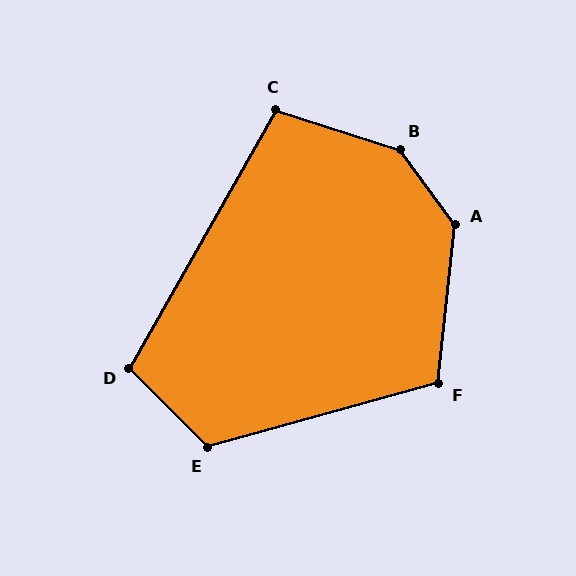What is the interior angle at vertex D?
Approximately 105 degrees (obtuse).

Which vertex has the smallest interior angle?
C, at approximately 102 degrees.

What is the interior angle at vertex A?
Approximately 138 degrees (obtuse).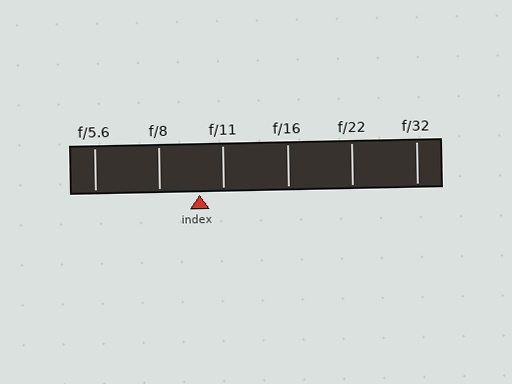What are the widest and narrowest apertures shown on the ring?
The widest aperture shown is f/5.6 and the narrowest is f/32.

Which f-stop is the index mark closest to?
The index mark is closest to f/11.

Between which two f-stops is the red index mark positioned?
The index mark is between f/8 and f/11.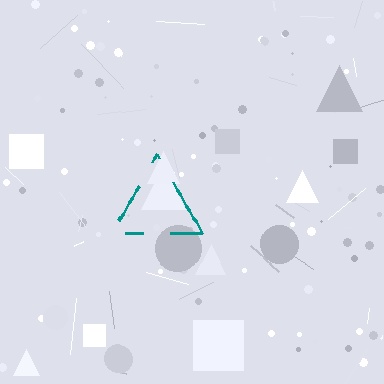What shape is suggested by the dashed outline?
The dashed outline suggests a triangle.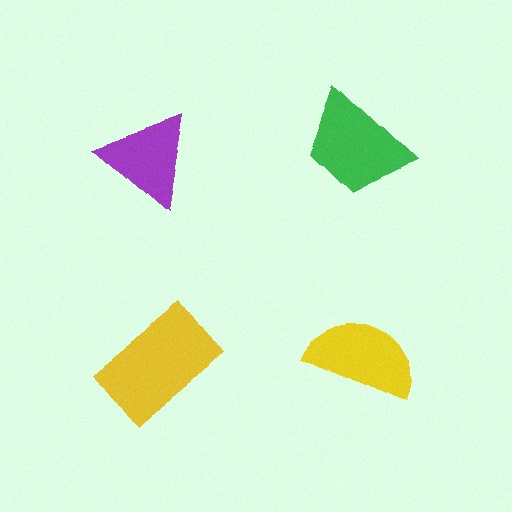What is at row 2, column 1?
A yellow rectangle.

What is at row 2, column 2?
A yellow semicircle.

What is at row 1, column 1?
A purple triangle.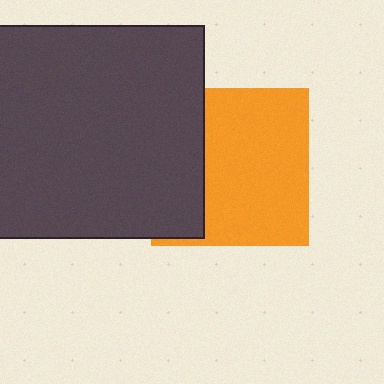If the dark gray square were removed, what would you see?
You would see the complete orange square.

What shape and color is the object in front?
The object in front is a dark gray square.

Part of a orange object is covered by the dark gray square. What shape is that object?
It is a square.